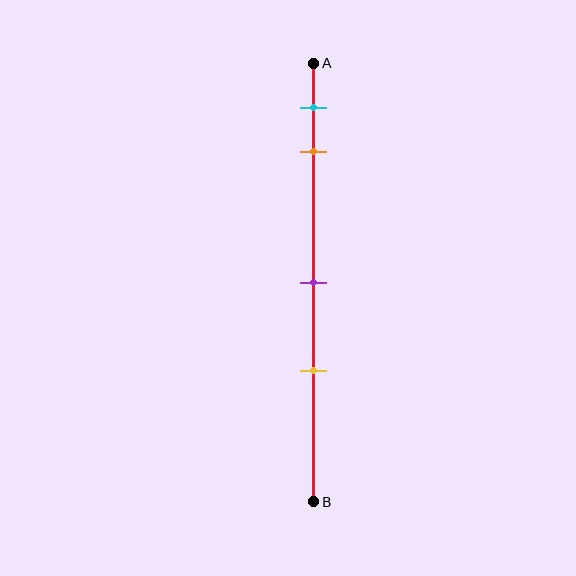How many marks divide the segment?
There are 4 marks dividing the segment.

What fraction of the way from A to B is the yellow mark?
The yellow mark is approximately 70% (0.7) of the way from A to B.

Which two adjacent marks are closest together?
The cyan and orange marks are the closest adjacent pair.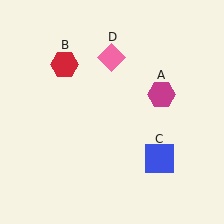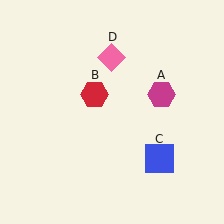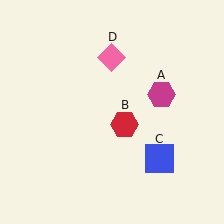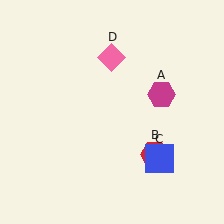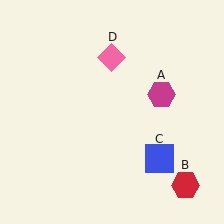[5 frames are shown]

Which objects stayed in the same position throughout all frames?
Magenta hexagon (object A) and blue square (object C) and pink diamond (object D) remained stationary.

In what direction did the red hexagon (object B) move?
The red hexagon (object B) moved down and to the right.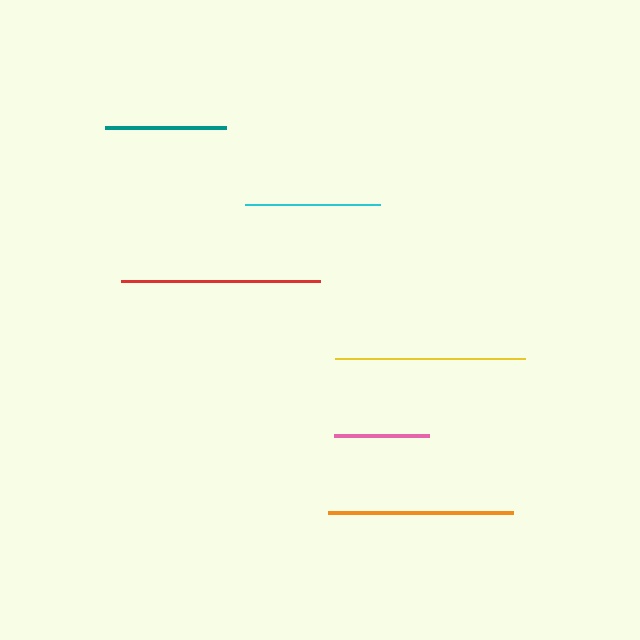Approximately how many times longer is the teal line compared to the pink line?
The teal line is approximately 1.3 times the length of the pink line.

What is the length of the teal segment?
The teal segment is approximately 121 pixels long.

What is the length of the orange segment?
The orange segment is approximately 185 pixels long.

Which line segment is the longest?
The red line is the longest at approximately 199 pixels.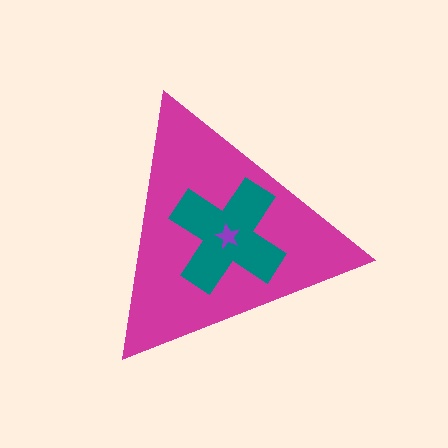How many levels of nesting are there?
3.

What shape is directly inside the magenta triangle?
The teal cross.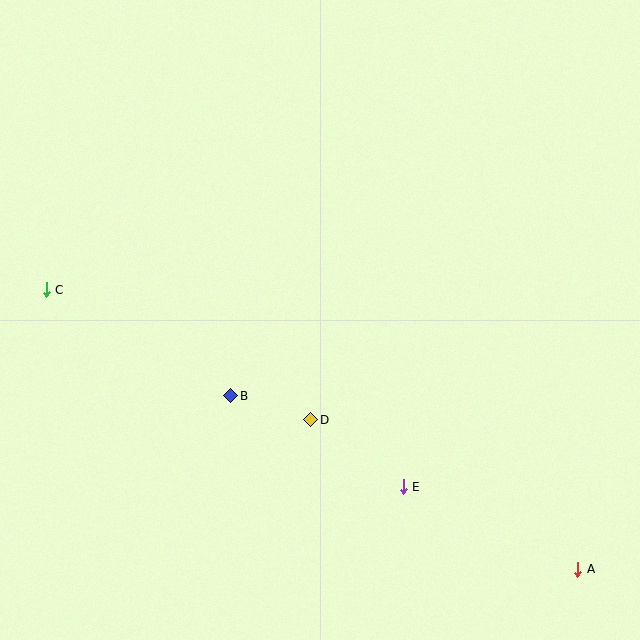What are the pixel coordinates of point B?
Point B is at (231, 396).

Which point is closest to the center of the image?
Point D at (311, 420) is closest to the center.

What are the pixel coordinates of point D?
Point D is at (311, 420).